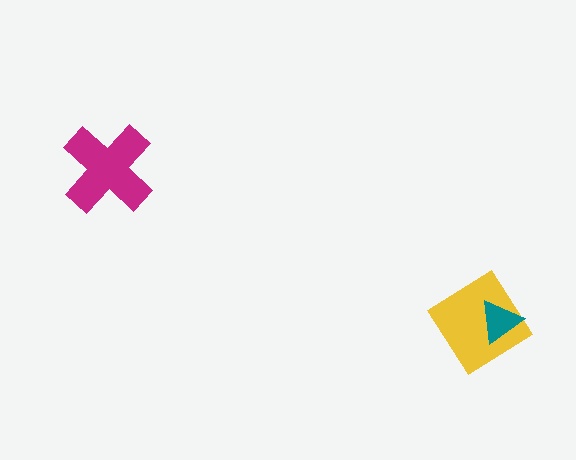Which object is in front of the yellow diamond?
The teal triangle is in front of the yellow diamond.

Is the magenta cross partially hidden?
No, no other shape covers it.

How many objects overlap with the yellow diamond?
1 object overlaps with the yellow diamond.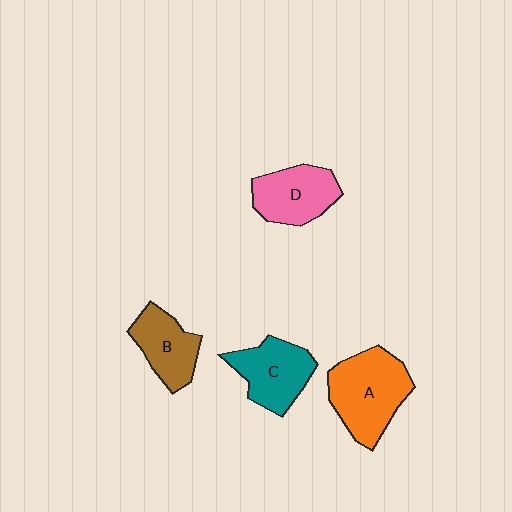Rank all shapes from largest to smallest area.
From largest to smallest: A (orange), C (teal), D (pink), B (brown).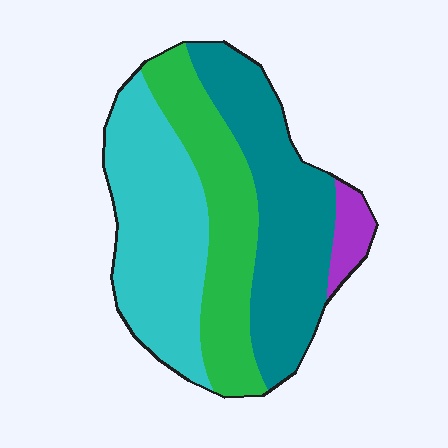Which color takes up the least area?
Purple, at roughly 5%.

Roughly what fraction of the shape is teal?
Teal takes up between a quarter and a half of the shape.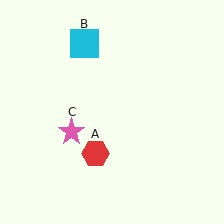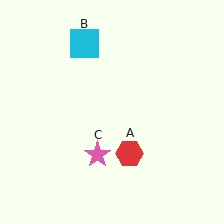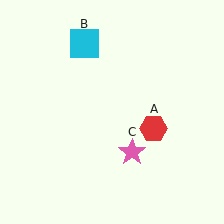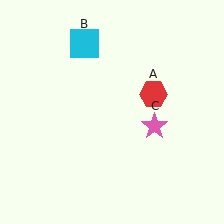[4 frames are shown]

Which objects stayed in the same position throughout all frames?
Cyan square (object B) remained stationary.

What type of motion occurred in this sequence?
The red hexagon (object A), pink star (object C) rotated counterclockwise around the center of the scene.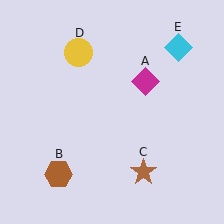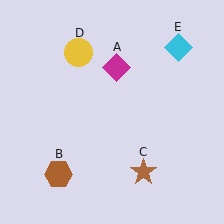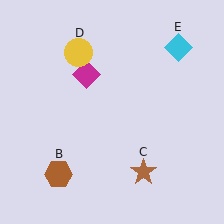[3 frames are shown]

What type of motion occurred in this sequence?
The magenta diamond (object A) rotated counterclockwise around the center of the scene.